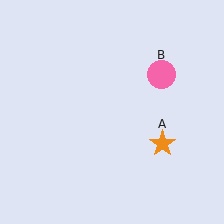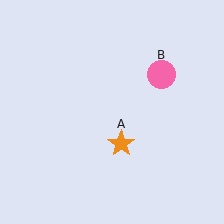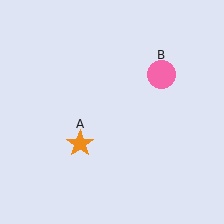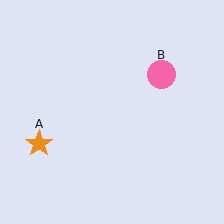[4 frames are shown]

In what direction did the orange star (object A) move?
The orange star (object A) moved left.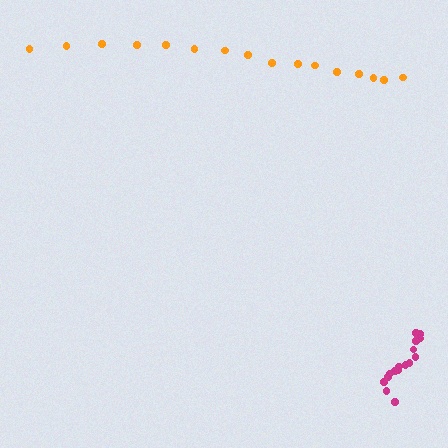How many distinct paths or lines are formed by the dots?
There are 2 distinct paths.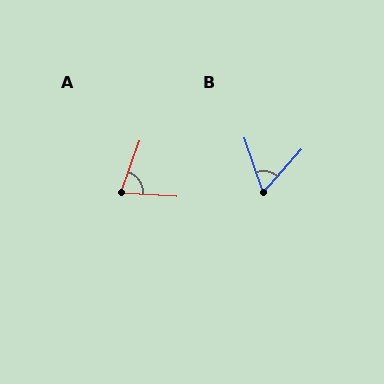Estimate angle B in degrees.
Approximately 61 degrees.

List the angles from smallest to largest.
B (61°), A (74°).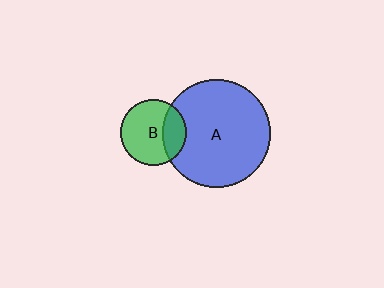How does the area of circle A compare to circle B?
Approximately 2.7 times.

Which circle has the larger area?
Circle A (blue).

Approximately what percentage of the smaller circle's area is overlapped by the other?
Approximately 30%.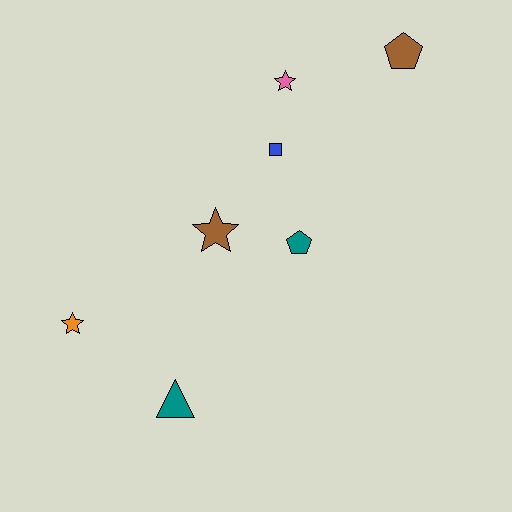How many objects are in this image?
There are 7 objects.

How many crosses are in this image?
There are no crosses.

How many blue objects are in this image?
There is 1 blue object.